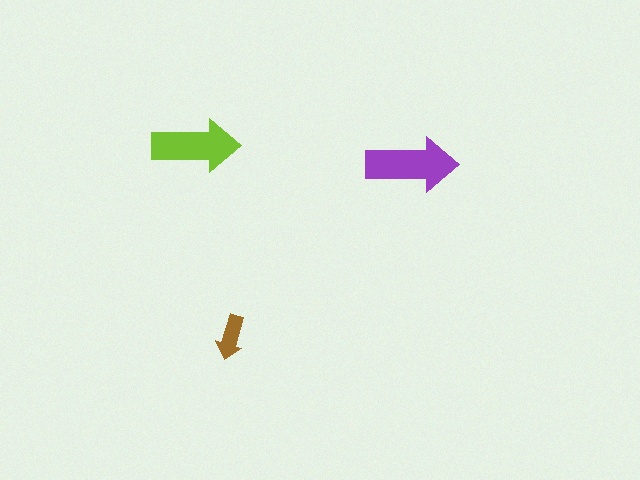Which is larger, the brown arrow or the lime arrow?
The lime one.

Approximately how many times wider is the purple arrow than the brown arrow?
About 2 times wider.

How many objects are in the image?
There are 3 objects in the image.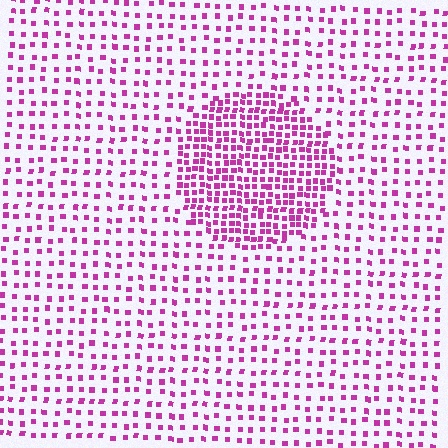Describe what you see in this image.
The image contains small magenta elements arranged at two different densities. A circle-shaped region is visible where the elements are more densely packed than the surrounding area.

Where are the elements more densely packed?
The elements are more densely packed inside the circle boundary.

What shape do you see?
I see a circle.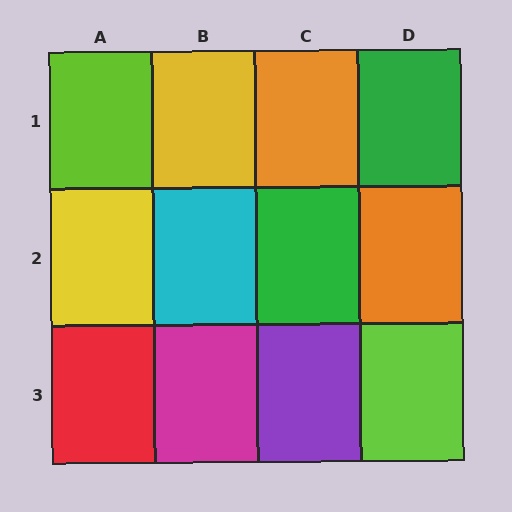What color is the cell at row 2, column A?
Yellow.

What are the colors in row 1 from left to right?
Lime, yellow, orange, green.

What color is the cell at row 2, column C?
Green.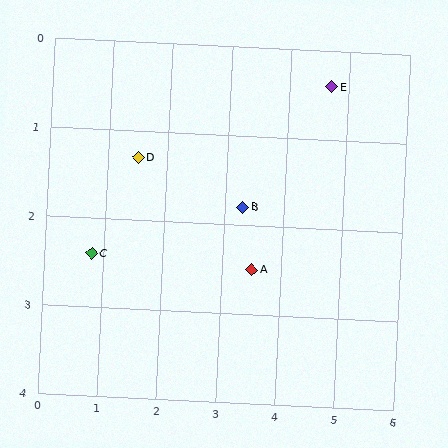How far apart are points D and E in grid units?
Points D and E are about 3.3 grid units apart.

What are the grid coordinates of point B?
Point B is at approximately (3.3, 1.8).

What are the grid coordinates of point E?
Point E is at approximately (4.7, 0.4).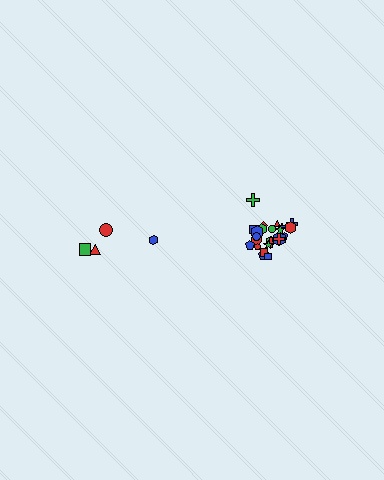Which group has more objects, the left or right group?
The right group.